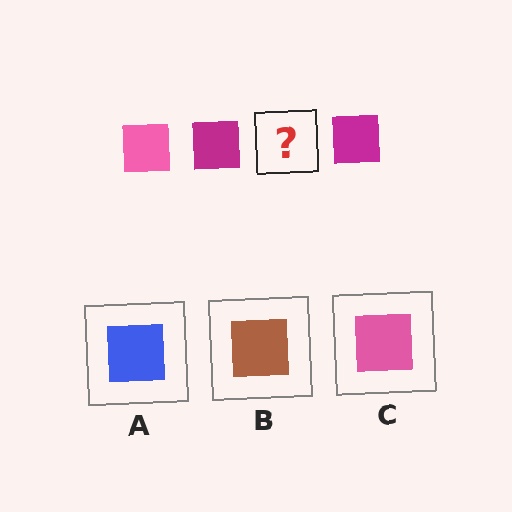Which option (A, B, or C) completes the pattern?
C.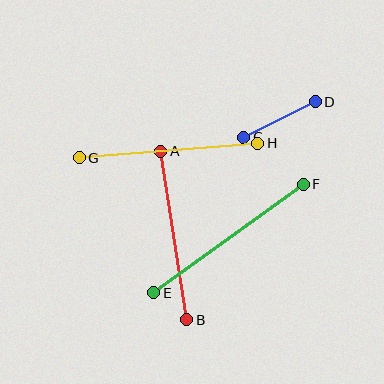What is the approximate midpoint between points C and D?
The midpoint is at approximately (279, 120) pixels.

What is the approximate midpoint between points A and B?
The midpoint is at approximately (174, 235) pixels.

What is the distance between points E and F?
The distance is approximately 185 pixels.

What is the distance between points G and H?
The distance is approximately 179 pixels.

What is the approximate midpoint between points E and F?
The midpoint is at approximately (228, 239) pixels.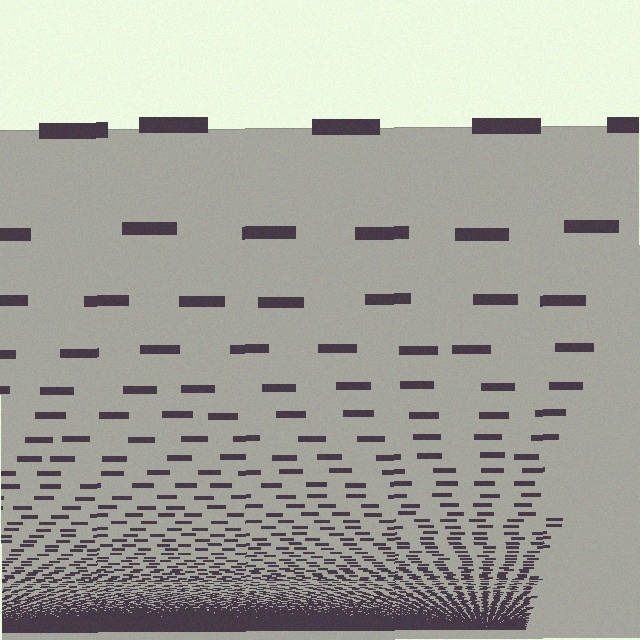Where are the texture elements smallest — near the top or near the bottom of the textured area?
Near the bottom.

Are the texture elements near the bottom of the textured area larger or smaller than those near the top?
Smaller. The gradient is inverted — elements near the bottom are smaller and denser.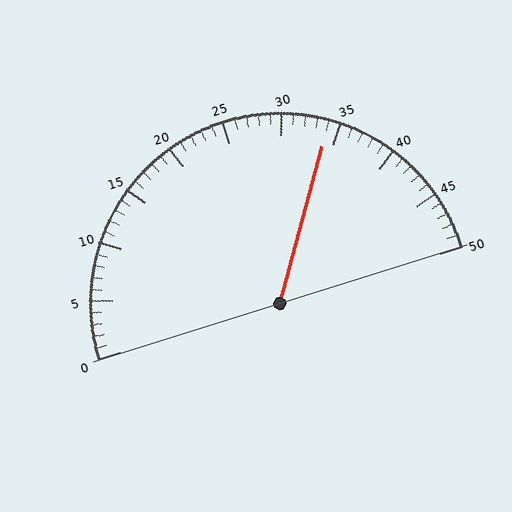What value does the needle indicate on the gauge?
The needle indicates approximately 34.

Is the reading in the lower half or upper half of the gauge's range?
The reading is in the upper half of the range (0 to 50).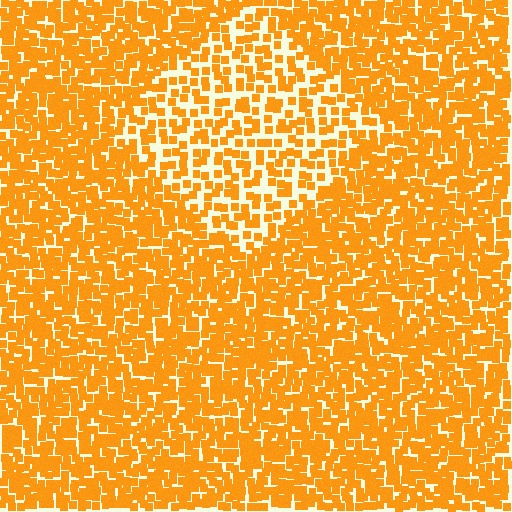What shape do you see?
I see a diamond.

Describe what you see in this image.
The image contains small orange elements arranged at two different densities. A diamond-shaped region is visible where the elements are less densely packed than the surrounding area.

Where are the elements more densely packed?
The elements are more densely packed outside the diamond boundary.